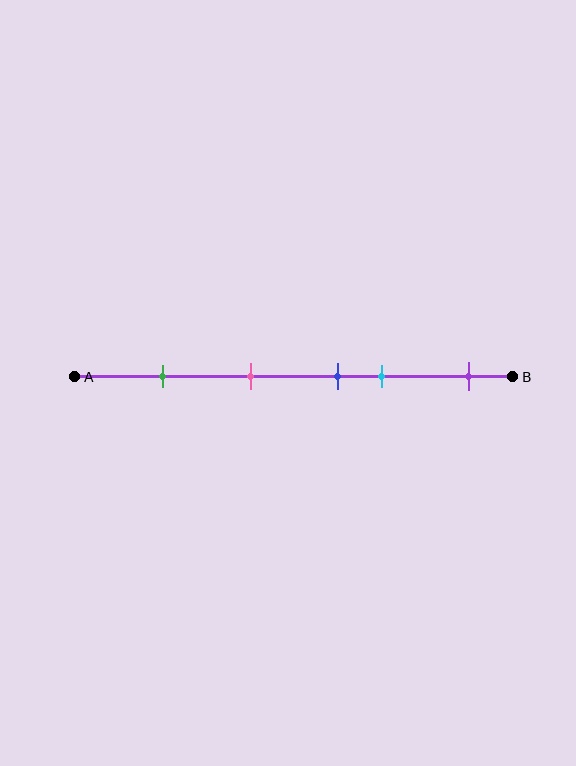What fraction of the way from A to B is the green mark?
The green mark is approximately 20% (0.2) of the way from A to B.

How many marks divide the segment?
There are 5 marks dividing the segment.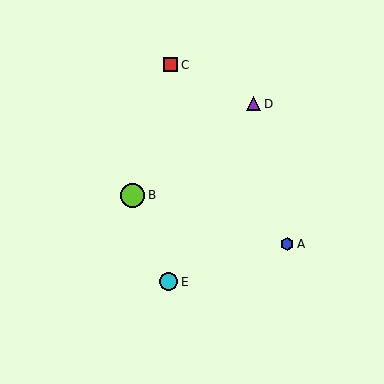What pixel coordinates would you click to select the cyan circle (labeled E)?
Click at (169, 282) to select the cyan circle E.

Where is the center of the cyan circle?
The center of the cyan circle is at (169, 282).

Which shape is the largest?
The lime circle (labeled B) is the largest.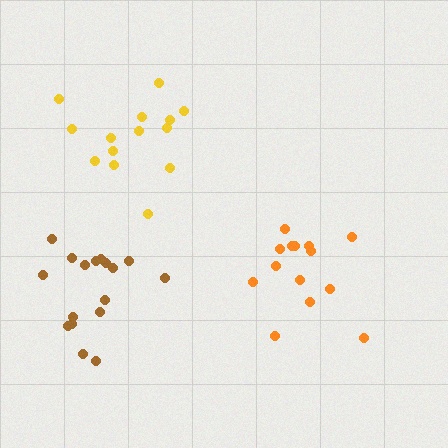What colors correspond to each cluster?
The clusters are colored: orange, brown, yellow.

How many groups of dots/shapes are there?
There are 3 groups.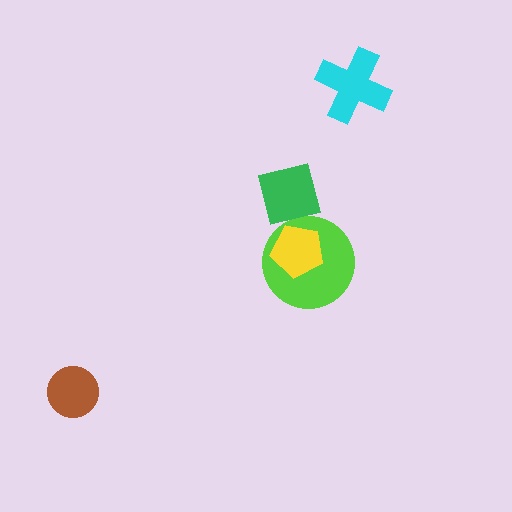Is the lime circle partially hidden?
Yes, it is partially covered by another shape.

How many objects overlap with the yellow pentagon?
1 object overlaps with the yellow pentagon.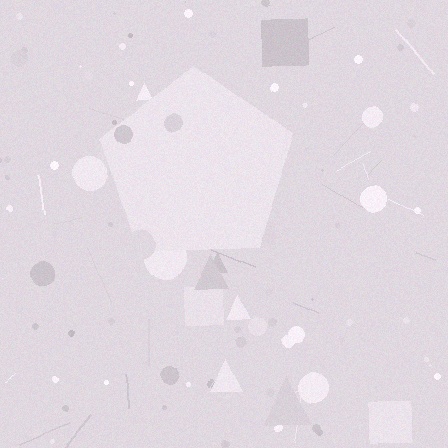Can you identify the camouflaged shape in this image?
The camouflaged shape is a pentagon.